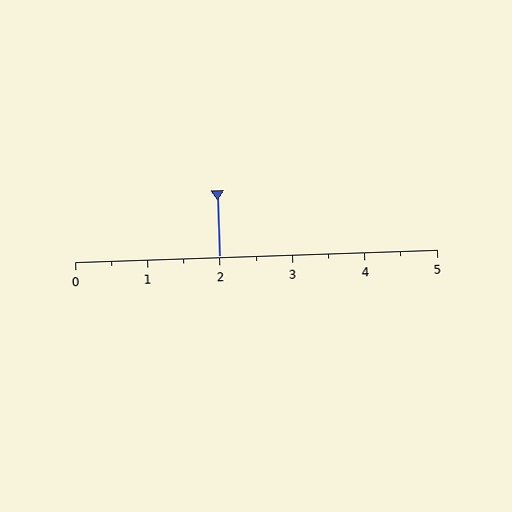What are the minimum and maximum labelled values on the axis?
The axis runs from 0 to 5.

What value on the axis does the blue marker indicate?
The marker indicates approximately 2.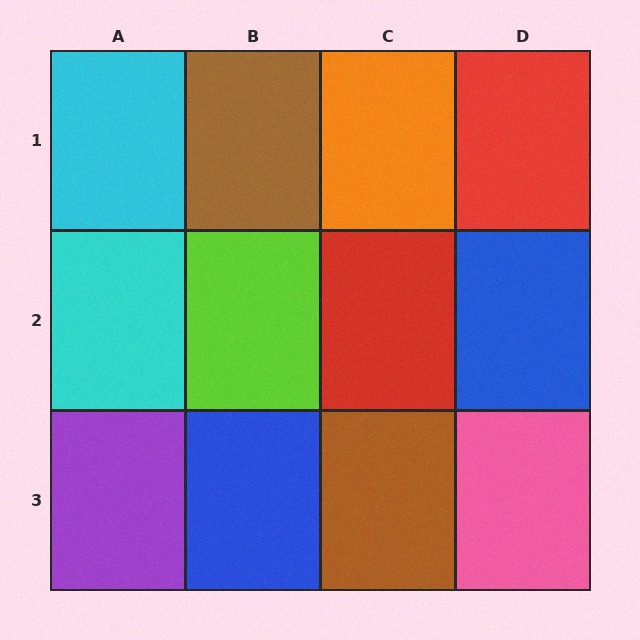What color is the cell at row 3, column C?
Brown.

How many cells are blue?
2 cells are blue.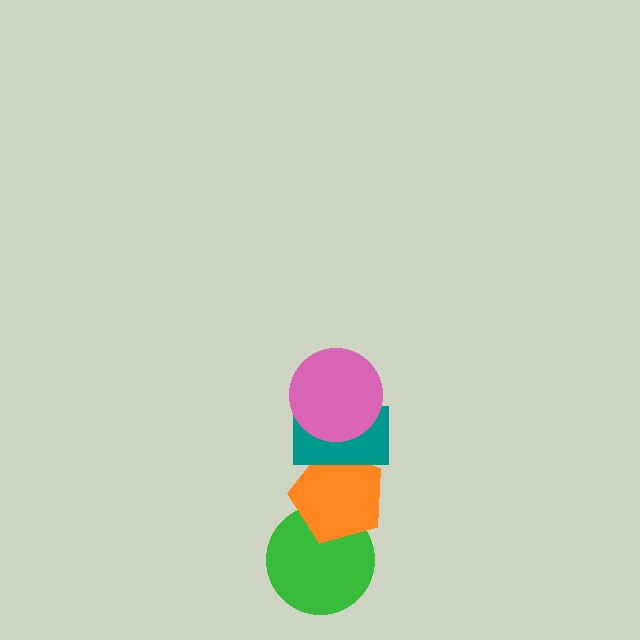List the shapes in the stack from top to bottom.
From top to bottom: the pink circle, the teal rectangle, the orange pentagon, the green circle.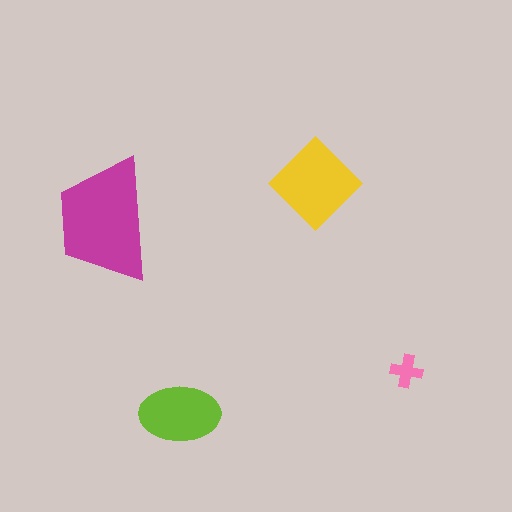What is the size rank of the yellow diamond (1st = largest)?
2nd.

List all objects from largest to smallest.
The magenta trapezoid, the yellow diamond, the lime ellipse, the pink cross.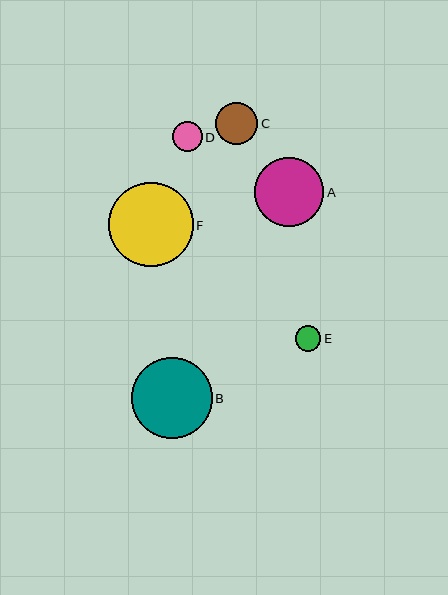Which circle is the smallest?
Circle E is the smallest with a size of approximately 25 pixels.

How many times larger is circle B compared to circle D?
Circle B is approximately 2.7 times the size of circle D.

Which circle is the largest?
Circle F is the largest with a size of approximately 85 pixels.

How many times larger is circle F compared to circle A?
Circle F is approximately 1.2 times the size of circle A.